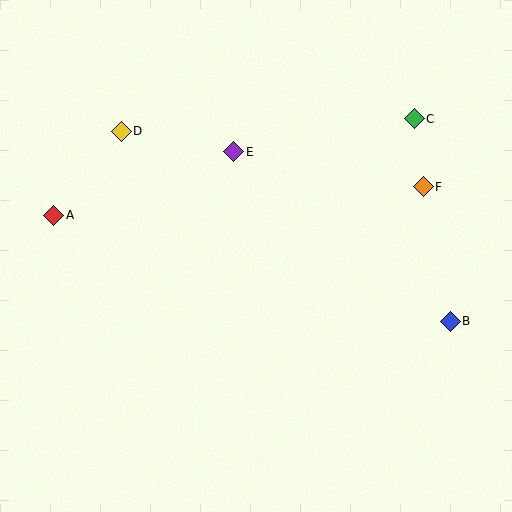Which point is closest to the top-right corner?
Point C is closest to the top-right corner.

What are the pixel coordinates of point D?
Point D is at (121, 131).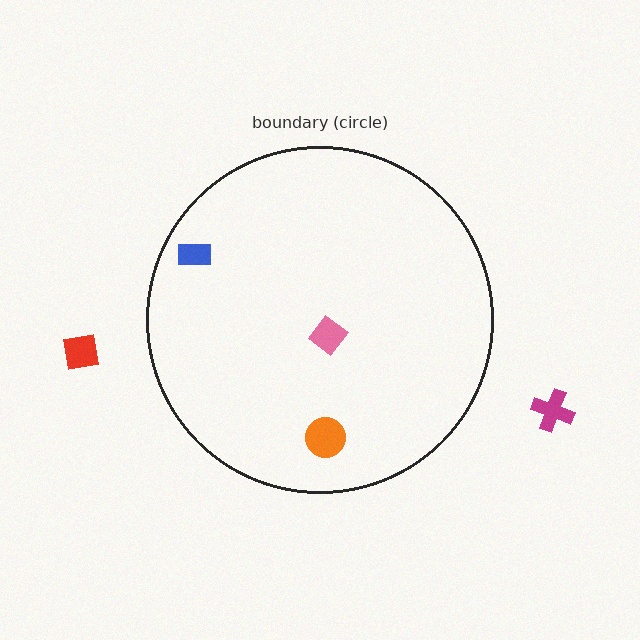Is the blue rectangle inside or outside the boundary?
Inside.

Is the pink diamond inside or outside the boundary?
Inside.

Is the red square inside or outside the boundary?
Outside.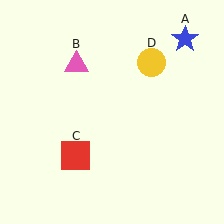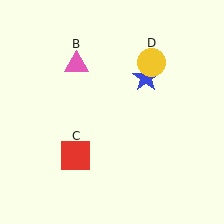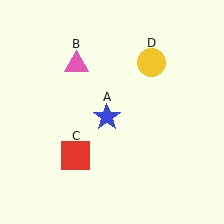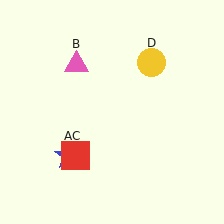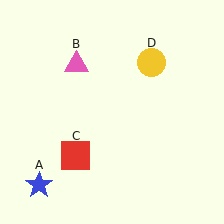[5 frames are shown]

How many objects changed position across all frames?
1 object changed position: blue star (object A).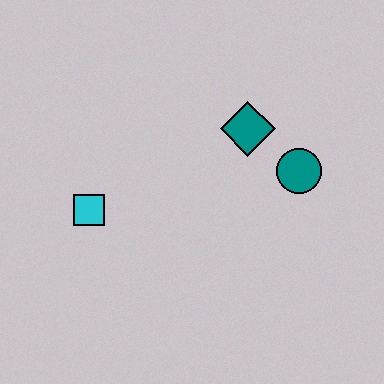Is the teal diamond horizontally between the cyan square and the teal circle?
Yes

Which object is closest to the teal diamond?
The teal circle is closest to the teal diamond.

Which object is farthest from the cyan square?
The teal circle is farthest from the cyan square.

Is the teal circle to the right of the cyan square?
Yes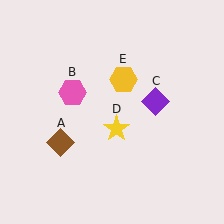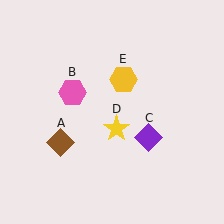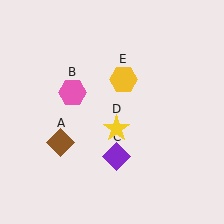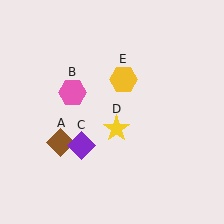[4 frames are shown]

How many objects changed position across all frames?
1 object changed position: purple diamond (object C).